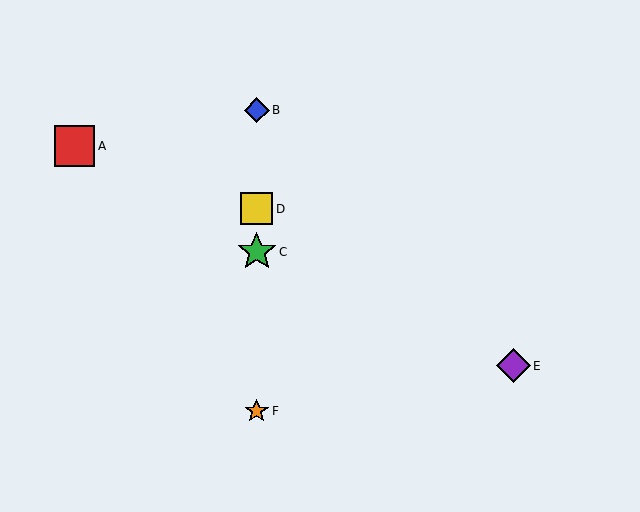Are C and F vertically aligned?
Yes, both are at x≈257.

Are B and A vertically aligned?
No, B is at x≈257 and A is at x≈74.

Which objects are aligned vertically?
Objects B, C, D, F are aligned vertically.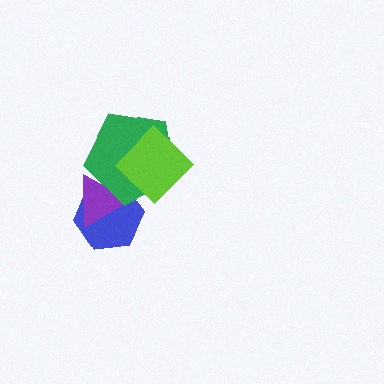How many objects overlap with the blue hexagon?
2 objects overlap with the blue hexagon.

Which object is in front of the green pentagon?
The lime diamond is in front of the green pentagon.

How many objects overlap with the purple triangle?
2 objects overlap with the purple triangle.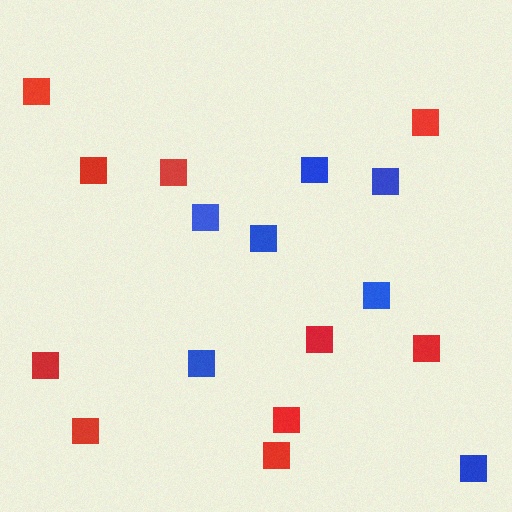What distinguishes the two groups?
There are 2 groups: one group of red squares (10) and one group of blue squares (7).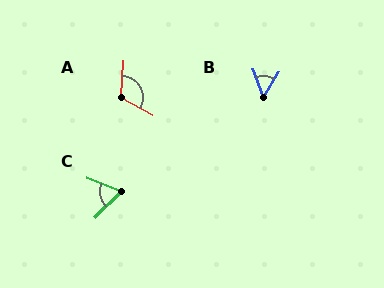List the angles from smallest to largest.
B (52°), C (67°), A (115°).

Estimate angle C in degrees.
Approximately 67 degrees.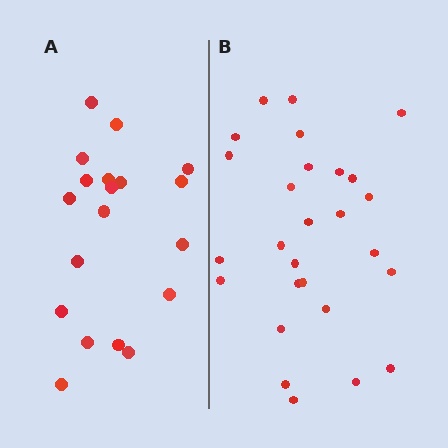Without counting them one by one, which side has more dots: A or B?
Region B (the right region) has more dots.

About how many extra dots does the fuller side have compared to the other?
Region B has roughly 8 or so more dots than region A.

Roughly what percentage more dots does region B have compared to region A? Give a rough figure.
About 40% more.